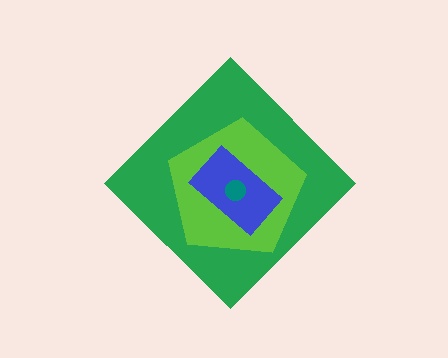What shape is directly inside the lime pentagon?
The blue rectangle.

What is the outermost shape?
The green diamond.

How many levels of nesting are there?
4.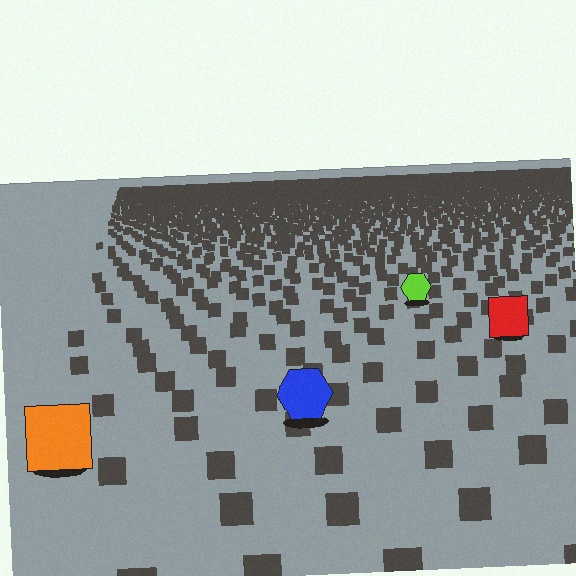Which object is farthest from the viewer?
The lime hexagon is farthest from the viewer. It appears smaller and the ground texture around it is denser.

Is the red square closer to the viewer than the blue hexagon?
No. The blue hexagon is closer — you can tell from the texture gradient: the ground texture is coarser near it.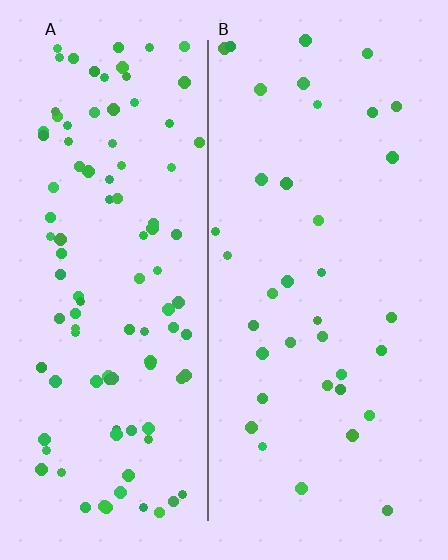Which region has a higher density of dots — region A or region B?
A (the left).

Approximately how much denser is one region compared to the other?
Approximately 2.8× — region A over region B.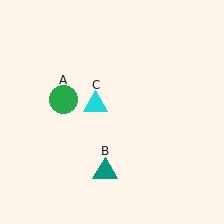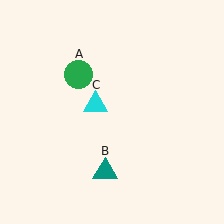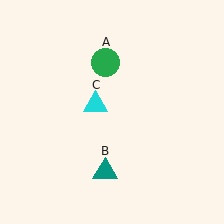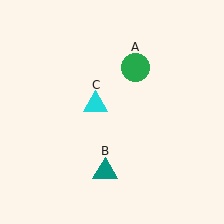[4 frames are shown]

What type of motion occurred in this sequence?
The green circle (object A) rotated clockwise around the center of the scene.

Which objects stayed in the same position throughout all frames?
Teal triangle (object B) and cyan triangle (object C) remained stationary.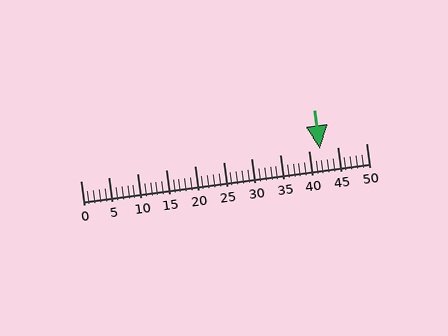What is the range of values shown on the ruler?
The ruler shows values from 0 to 50.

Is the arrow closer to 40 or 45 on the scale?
The arrow is closer to 40.